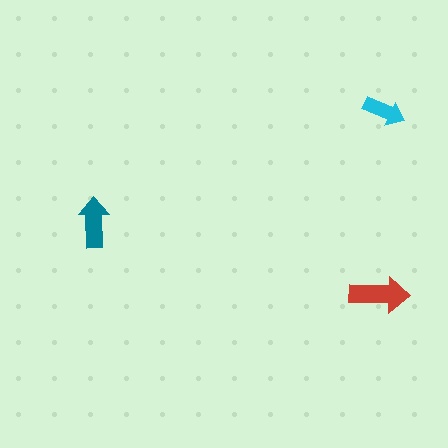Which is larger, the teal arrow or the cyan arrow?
The teal one.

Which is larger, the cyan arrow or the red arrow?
The red one.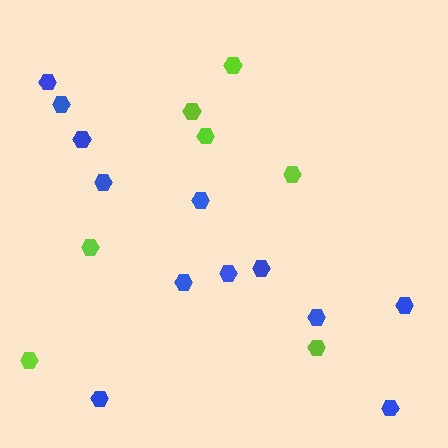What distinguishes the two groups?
There are 2 groups: one group of blue hexagons (12) and one group of lime hexagons (7).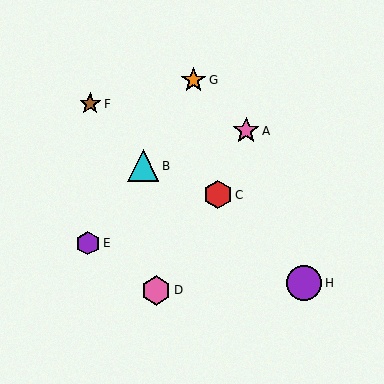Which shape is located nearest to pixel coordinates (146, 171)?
The cyan triangle (labeled B) at (143, 166) is nearest to that location.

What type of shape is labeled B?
Shape B is a cyan triangle.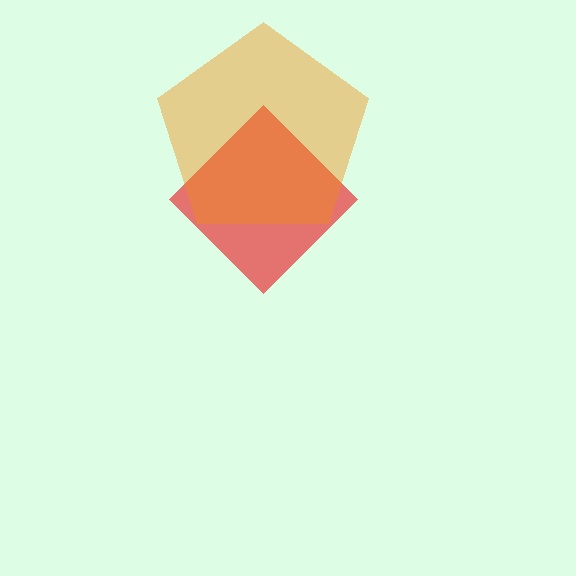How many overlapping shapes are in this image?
There are 2 overlapping shapes in the image.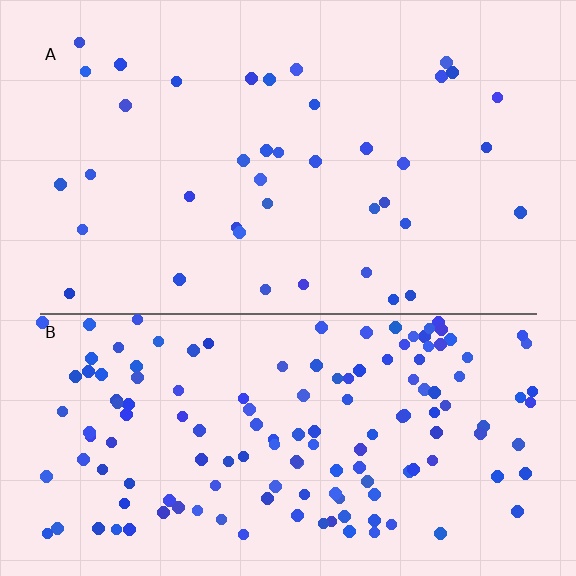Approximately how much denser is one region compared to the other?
Approximately 3.8× — region B over region A.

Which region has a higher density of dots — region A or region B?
B (the bottom).